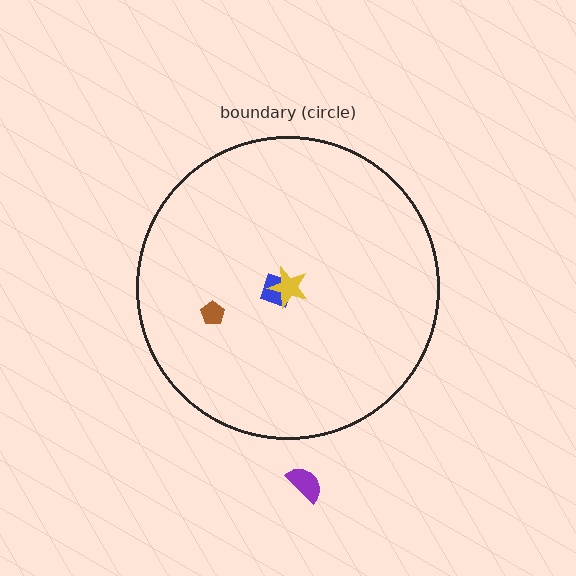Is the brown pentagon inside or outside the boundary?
Inside.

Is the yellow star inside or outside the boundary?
Inside.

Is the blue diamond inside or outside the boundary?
Inside.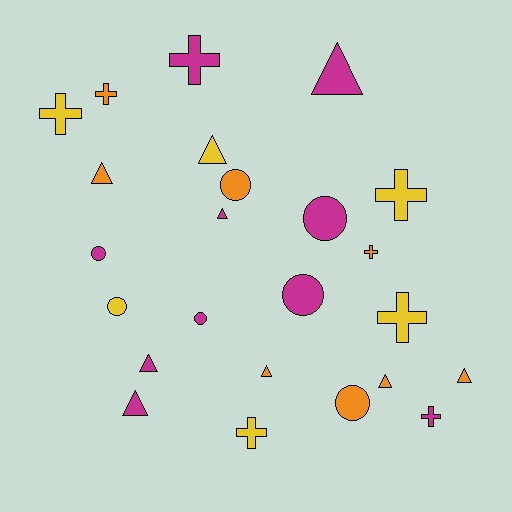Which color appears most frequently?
Magenta, with 10 objects.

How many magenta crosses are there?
There are 2 magenta crosses.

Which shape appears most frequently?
Triangle, with 9 objects.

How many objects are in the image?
There are 24 objects.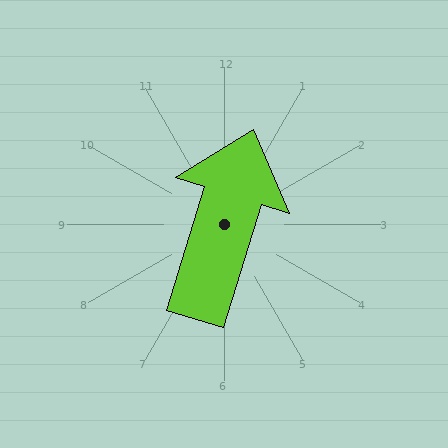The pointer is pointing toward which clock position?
Roughly 1 o'clock.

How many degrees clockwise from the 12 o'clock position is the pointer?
Approximately 17 degrees.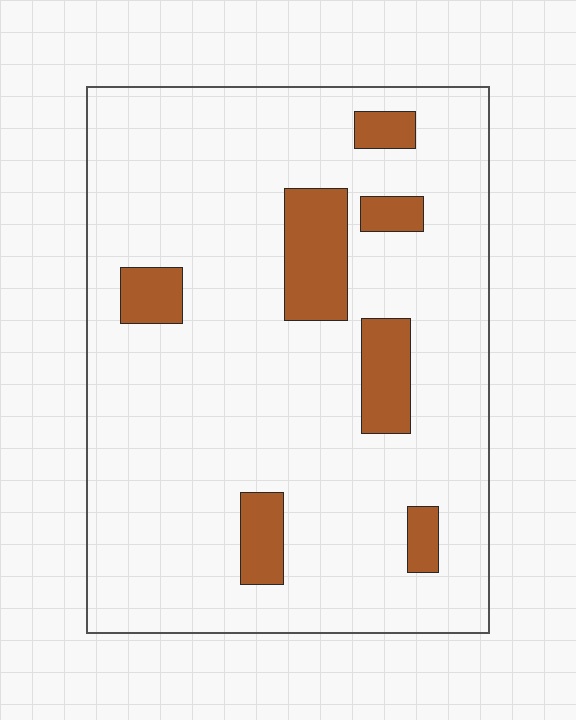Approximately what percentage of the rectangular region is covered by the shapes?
Approximately 15%.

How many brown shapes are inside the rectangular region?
7.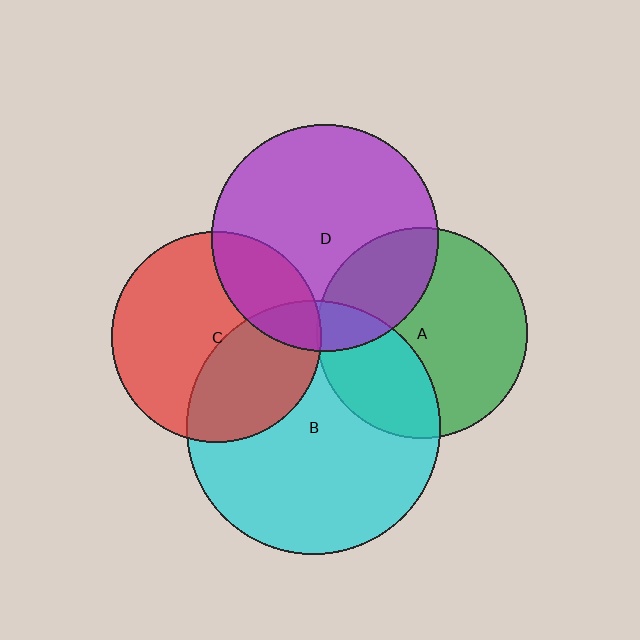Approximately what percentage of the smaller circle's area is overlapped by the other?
Approximately 30%.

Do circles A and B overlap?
Yes.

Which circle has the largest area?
Circle B (cyan).